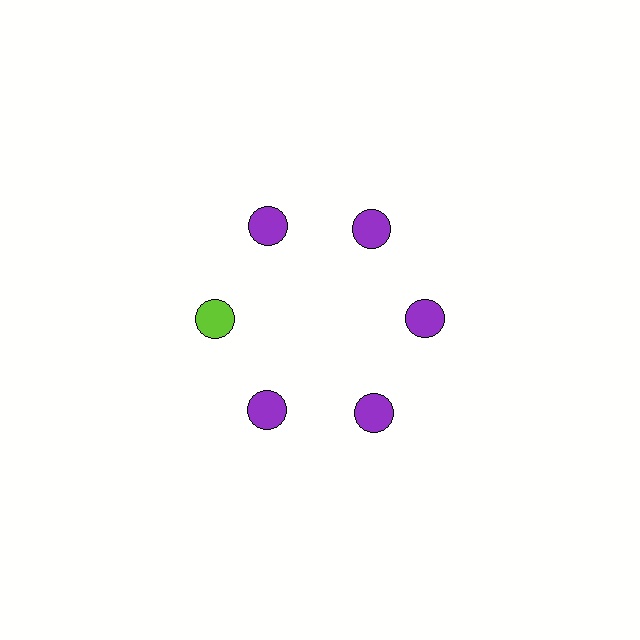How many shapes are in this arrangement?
There are 6 shapes arranged in a ring pattern.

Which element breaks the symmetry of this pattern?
The lime circle at roughly the 9 o'clock position breaks the symmetry. All other shapes are purple circles.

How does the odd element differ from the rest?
It has a different color: lime instead of purple.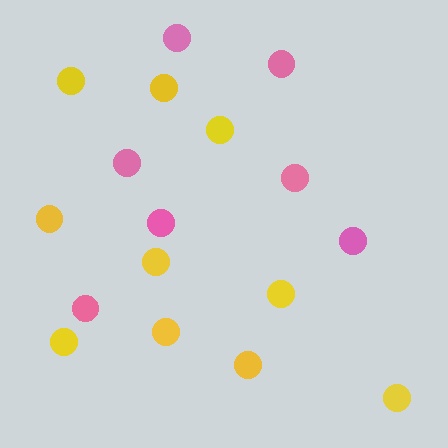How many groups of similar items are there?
There are 2 groups: one group of pink circles (7) and one group of yellow circles (10).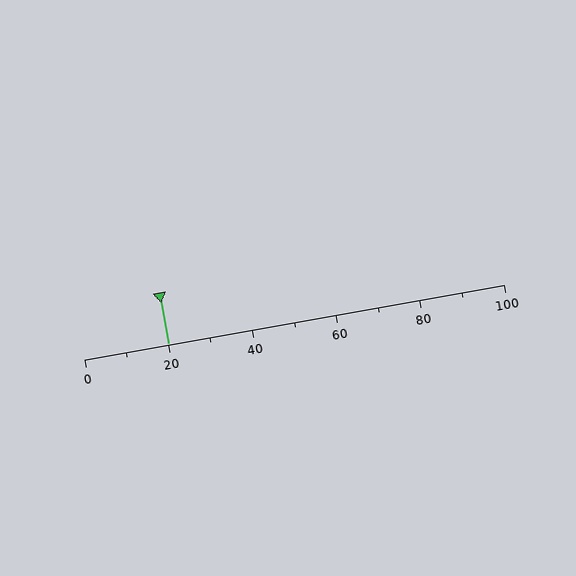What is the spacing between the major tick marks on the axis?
The major ticks are spaced 20 apart.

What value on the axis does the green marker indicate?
The marker indicates approximately 20.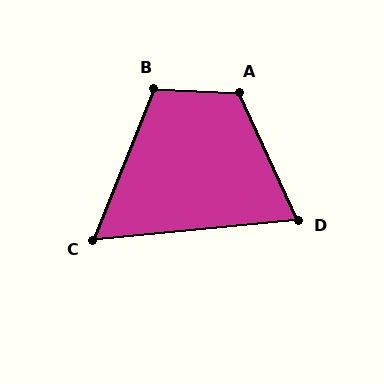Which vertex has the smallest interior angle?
C, at approximately 63 degrees.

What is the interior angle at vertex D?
Approximately 71 degrees (acute).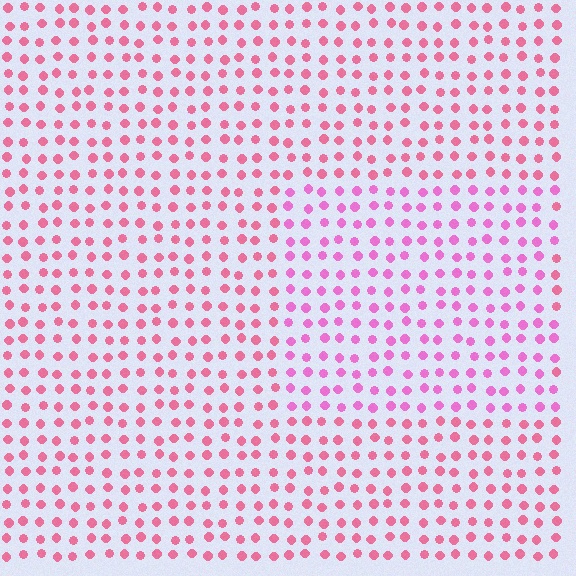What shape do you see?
I see a rectangle.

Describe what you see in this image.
The image is filled with small pink elements in a uniform arrangement. A rectangle-shaped region is visible where the elements are tinted to a slightly different hue, forming a subtle color boundary.